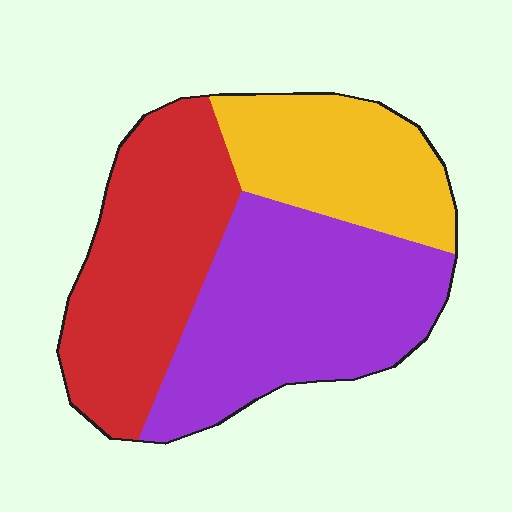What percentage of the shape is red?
Red takes up between a quarter and a half of the shape.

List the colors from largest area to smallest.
From largest to smallest: purple, red, yellow.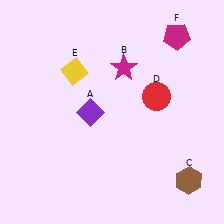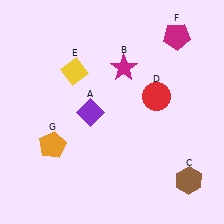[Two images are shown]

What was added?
An orange pentagon (G) was added in Image 2.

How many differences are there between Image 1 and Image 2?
There is 1 difference between the two images.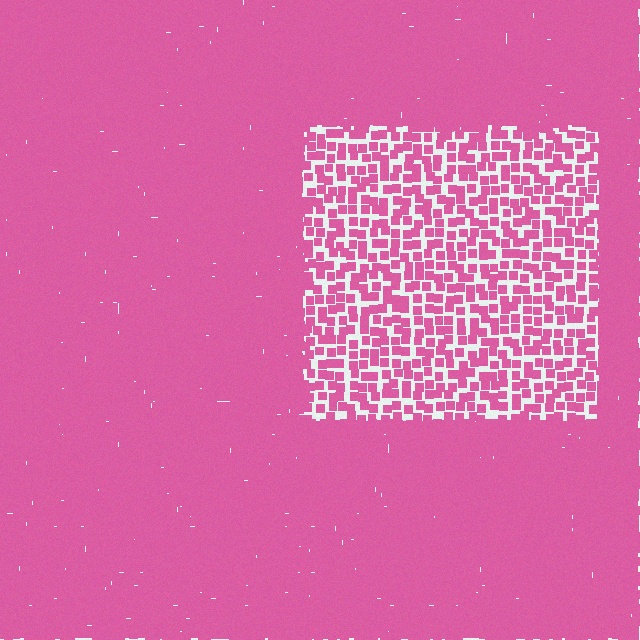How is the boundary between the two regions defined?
The boundary is defined by a change in element density (approximately 2.7x ratio). All elements are the same color, size, and shape.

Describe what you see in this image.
The image contains small pink elements arranged at two different densities. A rectangle-shaped region is visible where the elements are less densely packed than the surrounding area.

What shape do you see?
I see a rectangle.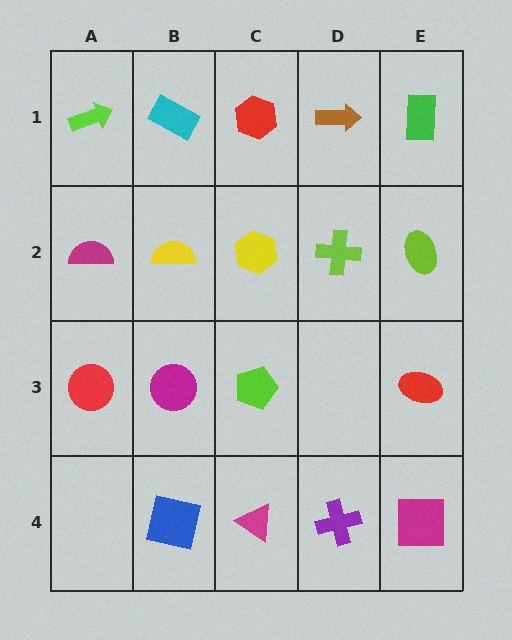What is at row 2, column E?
A lime ellipse.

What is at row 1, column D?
A brown arrow.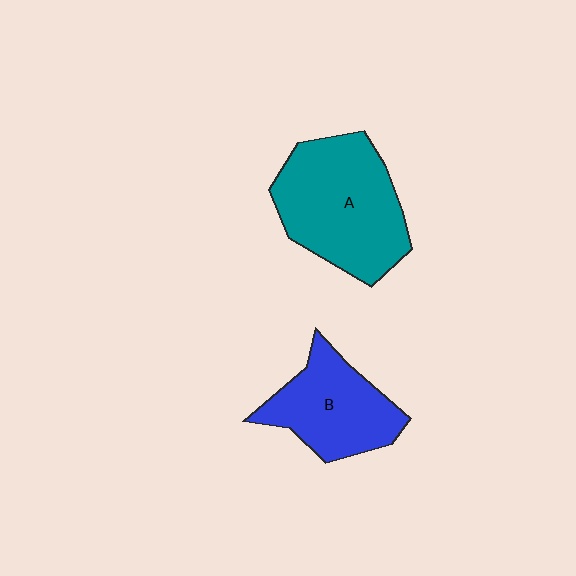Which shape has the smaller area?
Shape B (blue).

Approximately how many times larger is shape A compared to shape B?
Approximately 1.4 times.